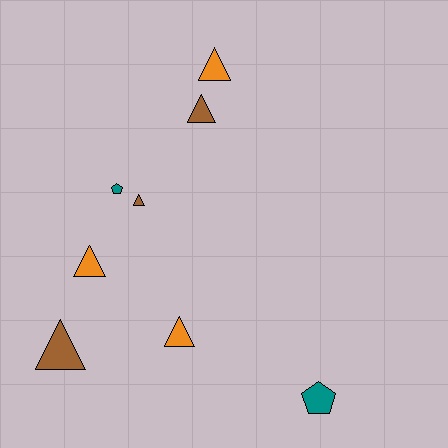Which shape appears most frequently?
Triangle, with 6 objects.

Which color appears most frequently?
Brown, with 3 objects.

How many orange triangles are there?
There are 3 orange triangles.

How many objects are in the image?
There are 8 objects.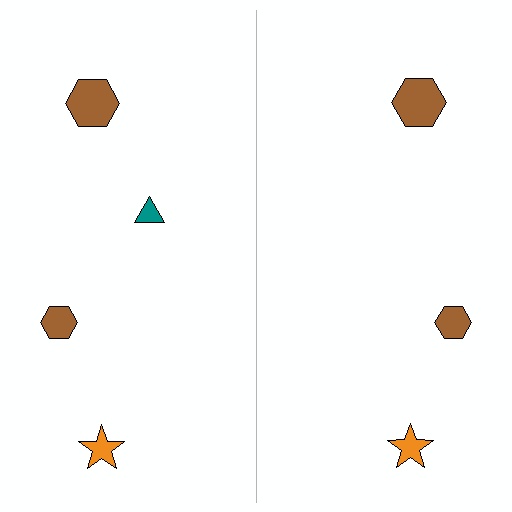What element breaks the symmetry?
A teal triangle is missing from the right side.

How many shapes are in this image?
There are 7 shapes in this image.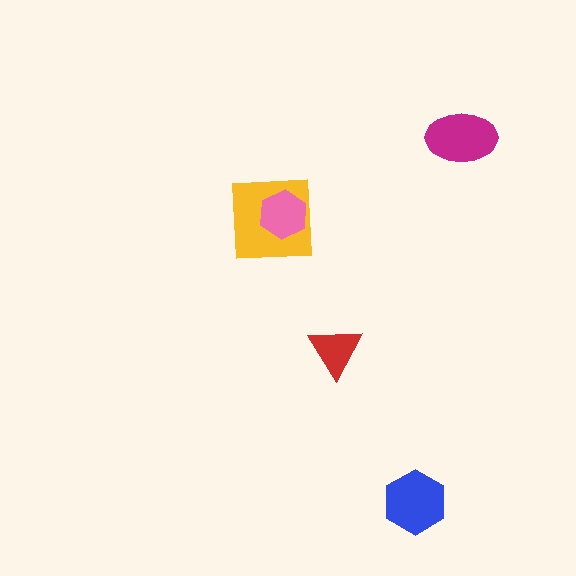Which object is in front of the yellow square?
The pink hexagon is in front of the yellow square.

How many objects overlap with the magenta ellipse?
0 objects overlap with the magenta ellipse.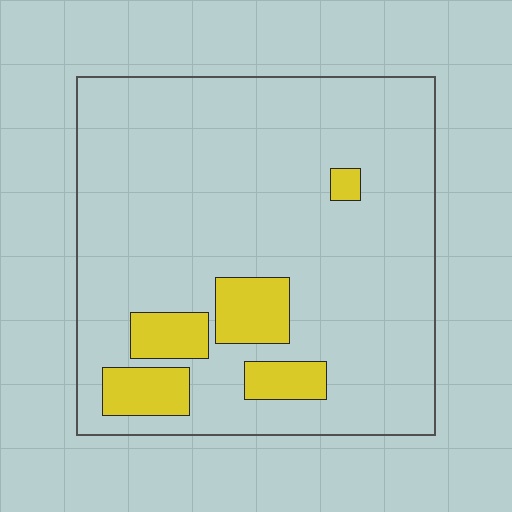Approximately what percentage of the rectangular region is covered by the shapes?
Approximately 15%.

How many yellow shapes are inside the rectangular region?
5.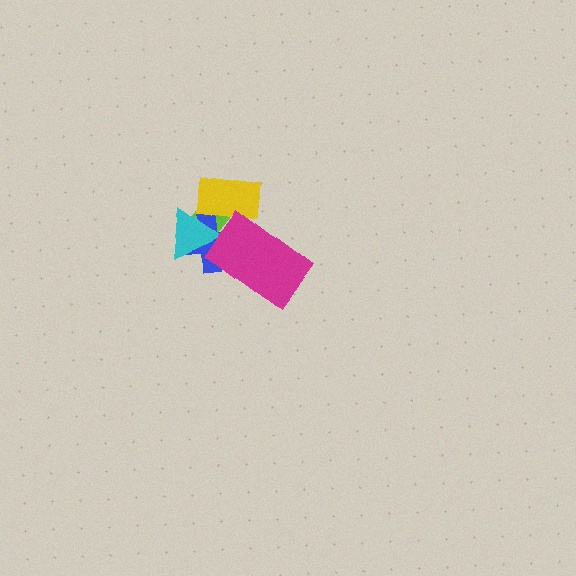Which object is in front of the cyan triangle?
The yellow rectangle is in front of the cyan triangle.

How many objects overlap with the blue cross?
4 objects overlap with the blue cross.